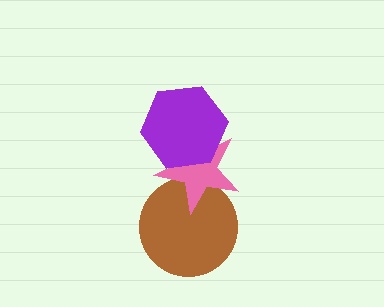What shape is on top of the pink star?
The purple hexagon is on top of the pink star.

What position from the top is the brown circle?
The brown circle is 3rd from the top.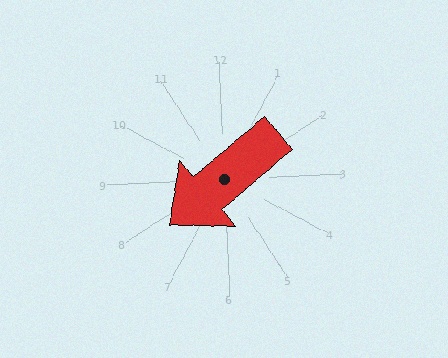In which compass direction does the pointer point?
Southwest.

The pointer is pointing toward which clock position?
Roughly 8 o'clock.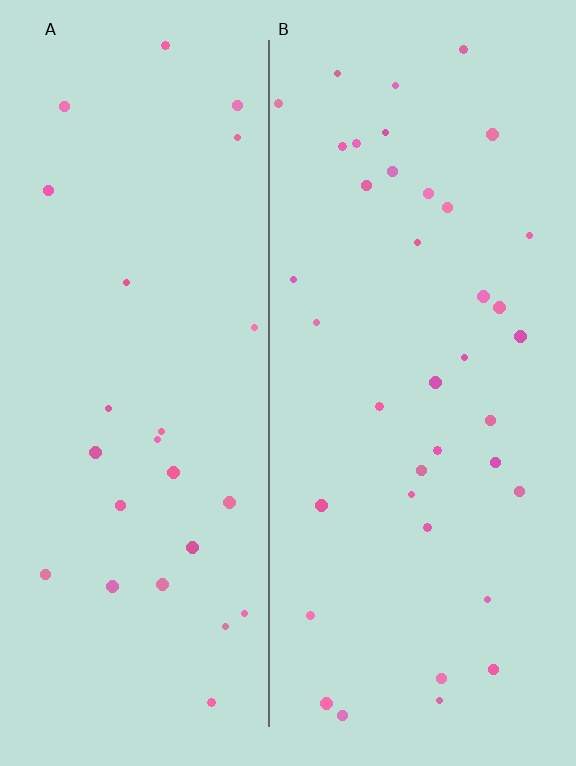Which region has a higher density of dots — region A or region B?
B (the right).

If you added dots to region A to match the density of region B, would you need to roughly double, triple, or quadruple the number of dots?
Approximately double.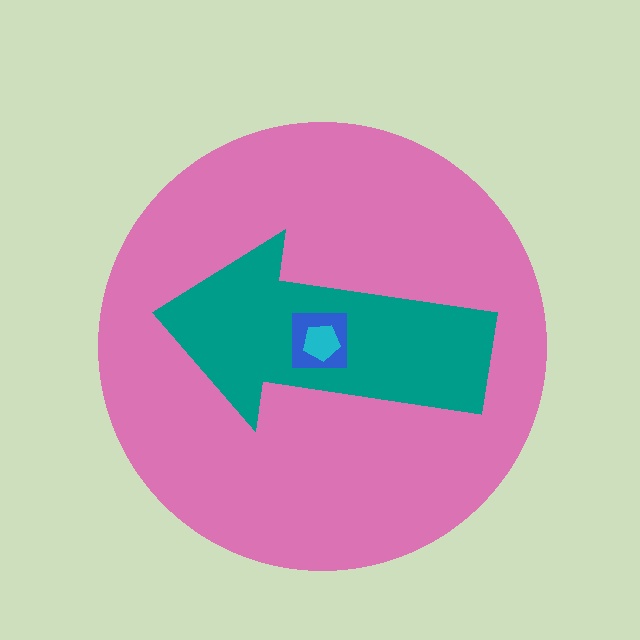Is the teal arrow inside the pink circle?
Yes.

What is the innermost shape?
The cyan pentagon.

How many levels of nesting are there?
4.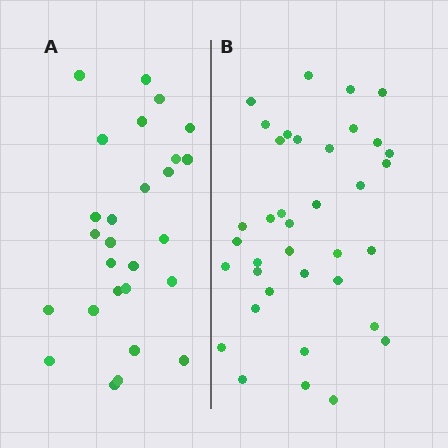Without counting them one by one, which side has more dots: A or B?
Region B (the right region) has more dots.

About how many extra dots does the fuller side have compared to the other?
Region B has roughly 10 or so more dots than region A.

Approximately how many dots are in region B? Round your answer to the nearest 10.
About 40 dots. (The exact count is 37, which rounds to 40.)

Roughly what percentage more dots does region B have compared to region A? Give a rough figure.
About 35% more.